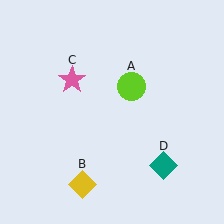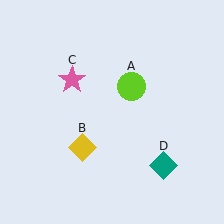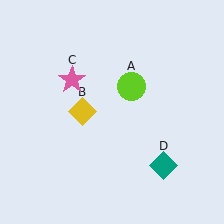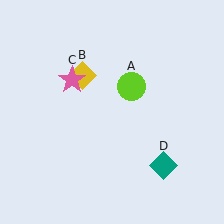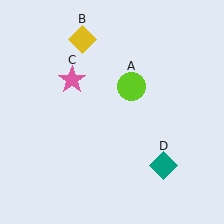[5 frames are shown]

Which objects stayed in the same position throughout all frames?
Lime circle (object A) and pink star (object C) and teal diamond (object D) remained stationary.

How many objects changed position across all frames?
1 object changed position: yellow diamond (object B).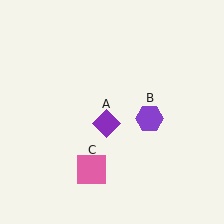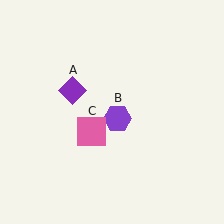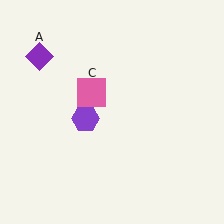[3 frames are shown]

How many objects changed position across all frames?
3 objects changed position: purple diamond (object A), purple hexagon (object B), pink square (object C).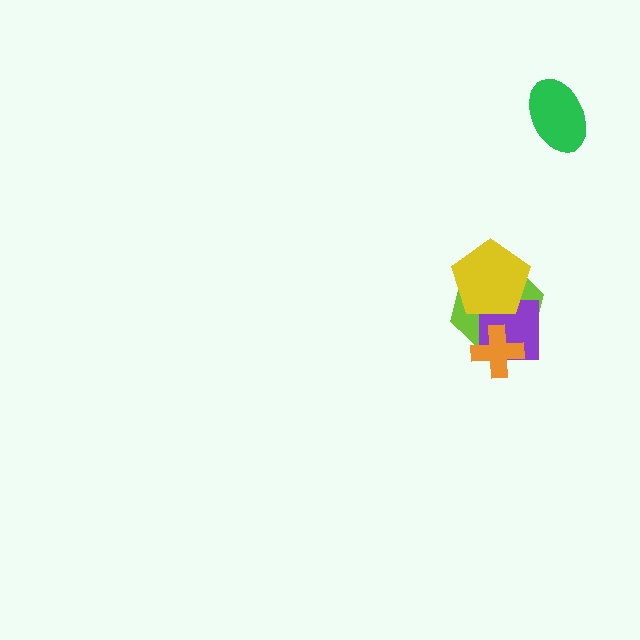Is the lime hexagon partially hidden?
Yes, it is partially covered by another shape.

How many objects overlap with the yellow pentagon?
2 objects overlap with the yellow pentagon.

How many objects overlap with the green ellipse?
0 objects overlap with the green ellipse.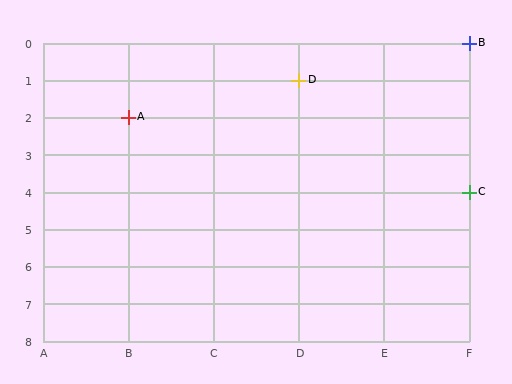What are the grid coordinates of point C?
Point C is at grid coordinates (F, 4).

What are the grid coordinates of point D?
Point D is at grid coordinates (D, 1).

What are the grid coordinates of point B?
Point B is at grid coordinates (F, 0).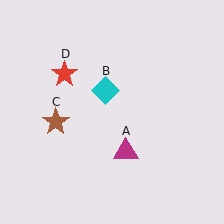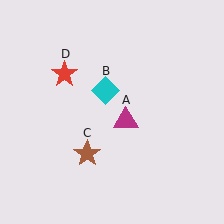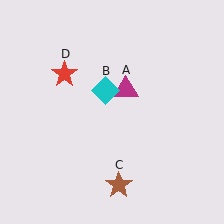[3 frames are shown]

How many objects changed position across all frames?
2 objects changed position: magenta triangle (object A), brown star (object C).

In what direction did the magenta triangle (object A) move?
The magenta triangle (object A) moved up.